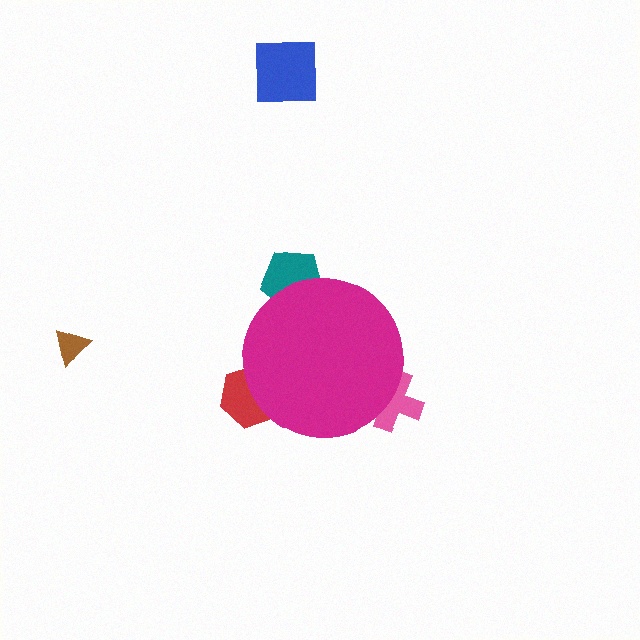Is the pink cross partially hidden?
Yes, the pink cross is partially hidden behind the magenta circle.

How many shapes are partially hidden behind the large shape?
3 shapes are partially hidden.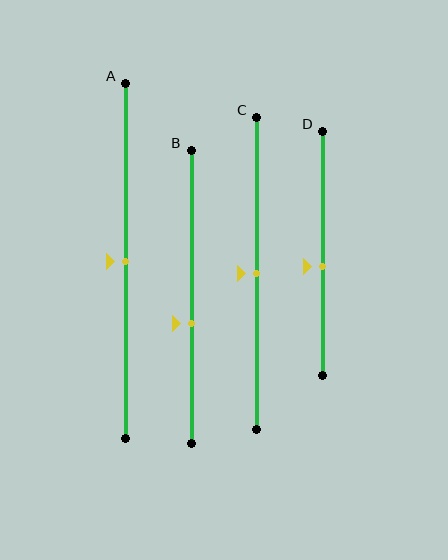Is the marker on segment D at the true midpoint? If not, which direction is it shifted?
No, the marker on segment D is shifted downward by about 5% of the segment length.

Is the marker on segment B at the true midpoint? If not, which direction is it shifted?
No, the marker on segment B is shifted downward by about 9% of the segment length.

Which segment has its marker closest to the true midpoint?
Segment A has its marker closest to the true midpoint.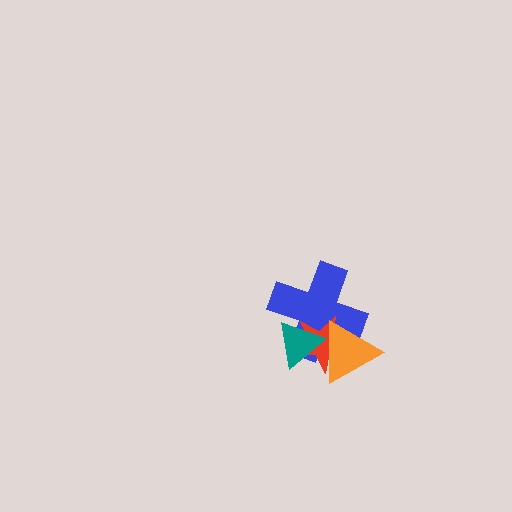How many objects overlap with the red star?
3 objects overlap with the red star.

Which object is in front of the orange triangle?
The teal triangle is in front of the orange triangle.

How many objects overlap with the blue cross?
3 objects overlap with the blue cross.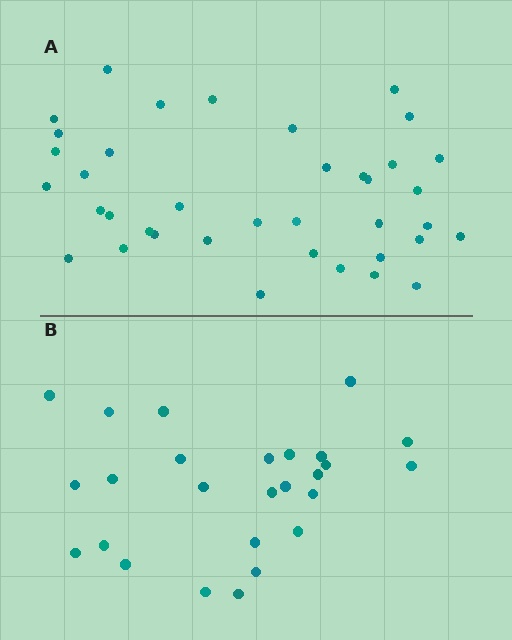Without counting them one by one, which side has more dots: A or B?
Region A (the top region) has more dots.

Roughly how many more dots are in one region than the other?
Region A has roughly 12 or so more dots than region B.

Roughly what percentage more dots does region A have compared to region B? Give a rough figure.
About 45% more.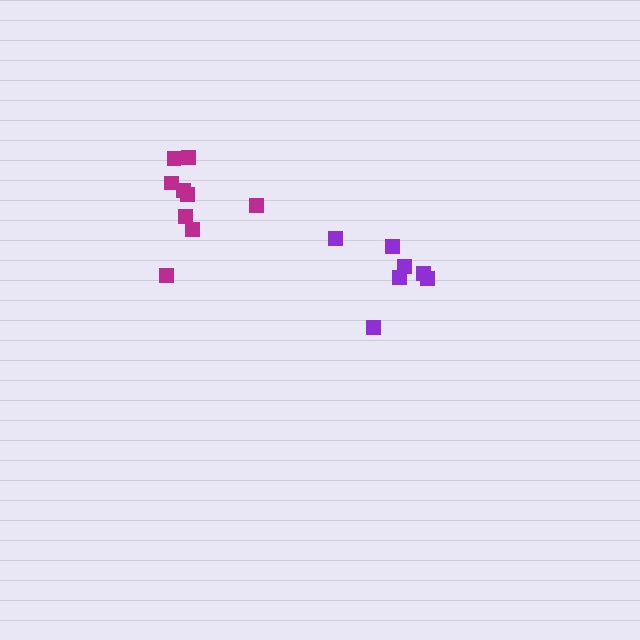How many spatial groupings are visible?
There are 2 spatial groupings.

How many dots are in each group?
Group 1: 9 dots, Group 2: 7 dots (16 total).